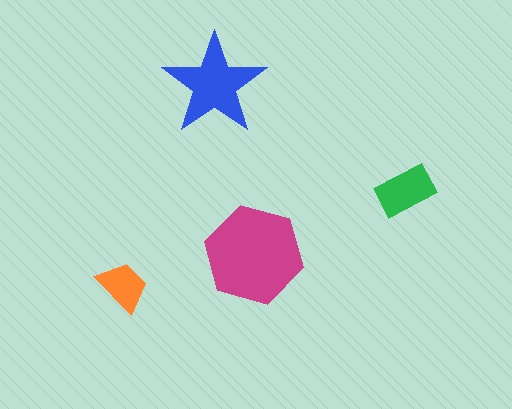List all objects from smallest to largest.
The orange trapezoid, the green rectangle, the blue star, the magenta hexagon.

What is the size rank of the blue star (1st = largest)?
2nd.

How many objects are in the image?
There are 4 objects in the image.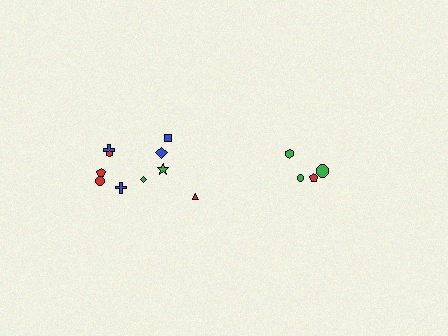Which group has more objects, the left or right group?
The left group.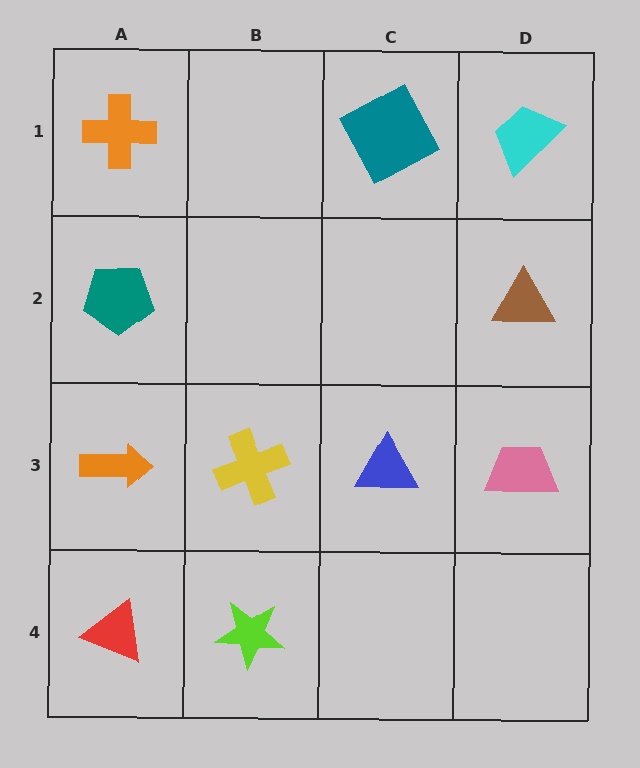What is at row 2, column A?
A teal pentagon.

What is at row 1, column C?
A teal square.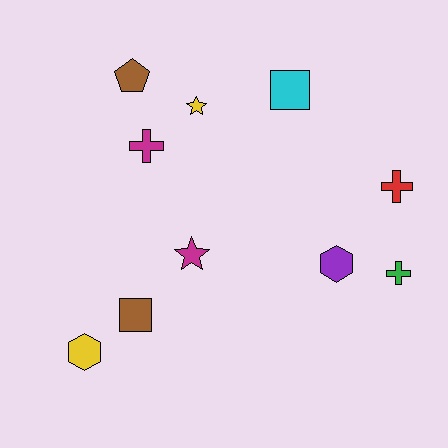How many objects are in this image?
There are 10 objects.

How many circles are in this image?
There are no circles.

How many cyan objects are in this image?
There is 1 cyan object.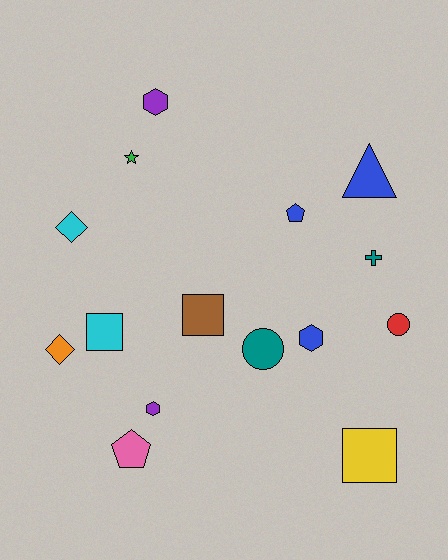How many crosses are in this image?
There is 1 cross.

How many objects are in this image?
There are 15 objects.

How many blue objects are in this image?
There are 3 blue objects.